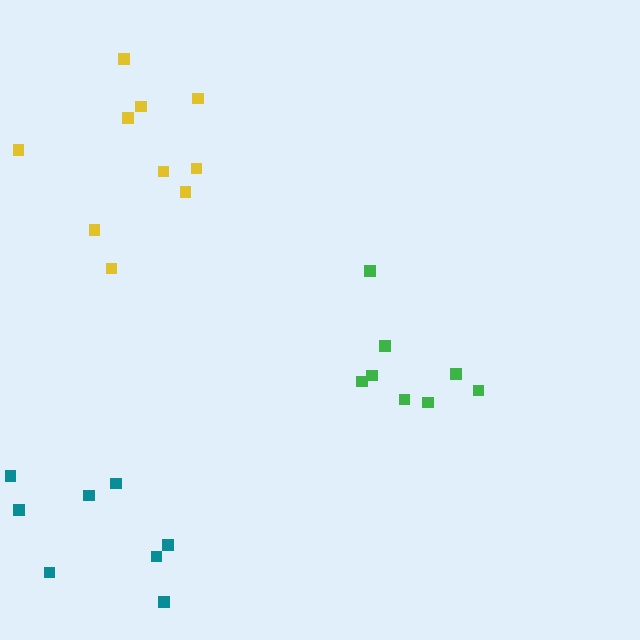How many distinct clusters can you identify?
There are 3 distinct clusters.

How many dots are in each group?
Group 1: 8 dots, Group 2: 8 dots, Group 3: 10 dots (26 total).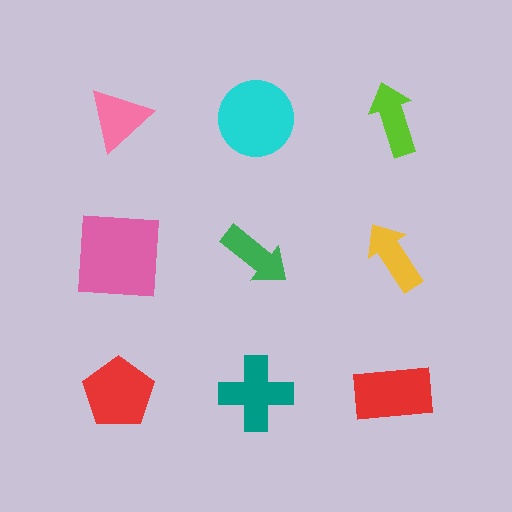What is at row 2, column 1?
A pink square.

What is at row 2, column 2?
A green arrow.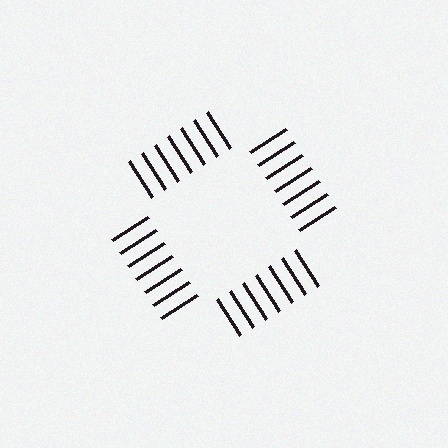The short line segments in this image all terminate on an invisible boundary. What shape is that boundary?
An illusory square — the line segments terminate on its edges but no continuous stroke is drawn.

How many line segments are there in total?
28 — 7 along each of the 4 edges.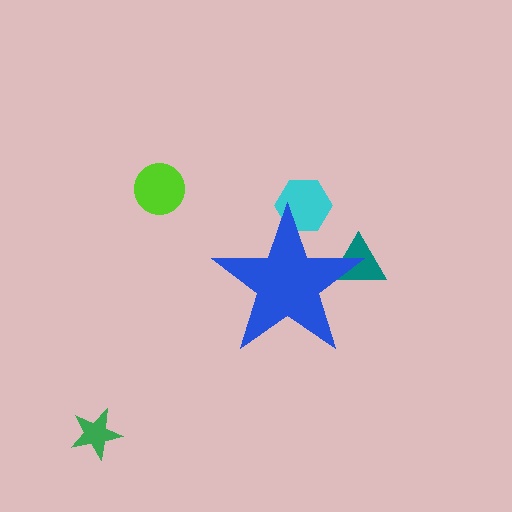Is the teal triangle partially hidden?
Yes, the teal triangle is partially hidden behind the blue star.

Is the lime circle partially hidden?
No, the lime circle is fully visible.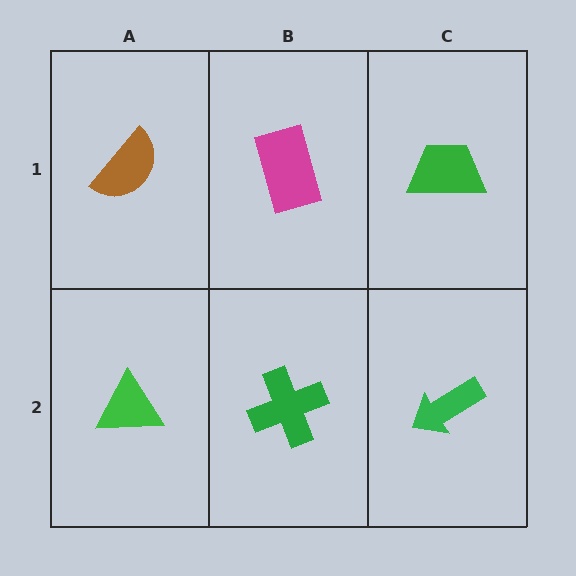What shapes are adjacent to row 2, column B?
A magenta rectangle (row 1, column B), a green triangle (row 2, column A), a green arrow (row 2, column C).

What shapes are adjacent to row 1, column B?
A green cross (row 2, column B), a brown semicircle (row 1, column A), a green trapezoid (row 1, column C).